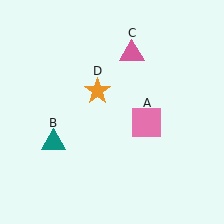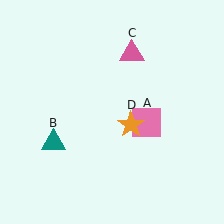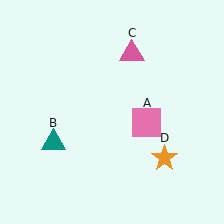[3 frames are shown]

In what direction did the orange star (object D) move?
The orange star (object D) moved down and to the right.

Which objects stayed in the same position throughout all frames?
Pink square (object A) and teal triangle (object B) and pink triangle (object C) remained stationary.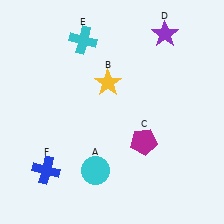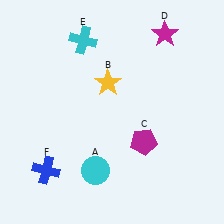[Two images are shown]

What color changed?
The star (D) changed from purple in Image 1 to magenta in Image 2.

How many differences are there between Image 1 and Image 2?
There is 1 difference between the two images.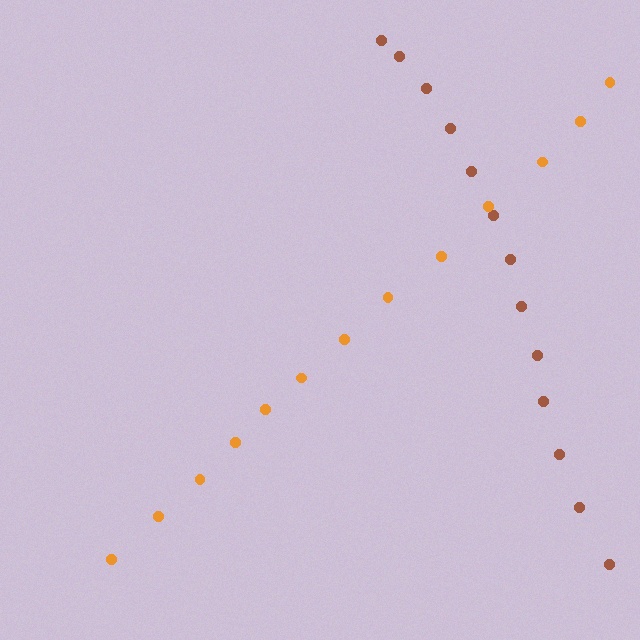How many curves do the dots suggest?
There are 2 distinct paths.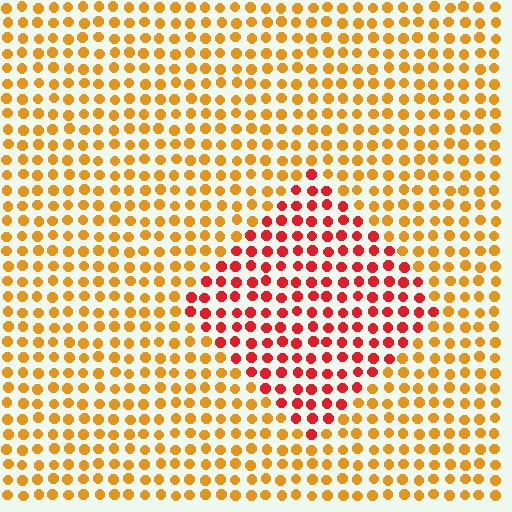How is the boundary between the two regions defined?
The boundary is defined purely by a slight shift in hue (about 41 degrees). Spacing, size, and orientation are identical on both sides.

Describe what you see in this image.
The image is filled with small orange elements in a uniform arrangement. A diamond-shaped region is visible where the elements are tinted to a slightly different hue, forming a subtle color boundary.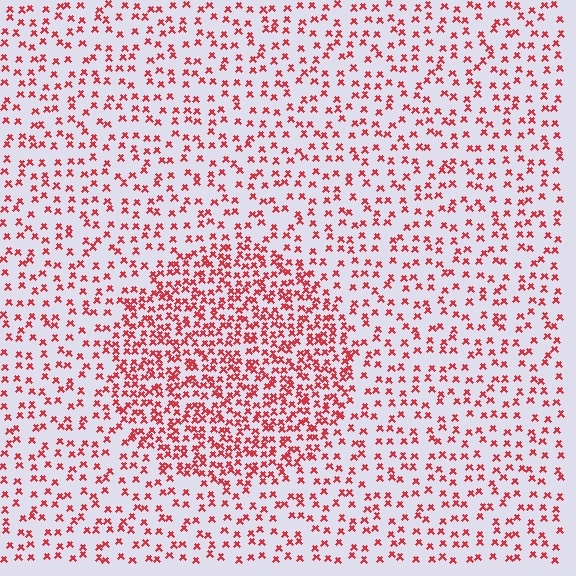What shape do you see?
I see a circle.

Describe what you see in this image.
The image contains small red elements arranged at two different densities. A circle-shaped region is visible where the elements are more densely packed than the surrounding area.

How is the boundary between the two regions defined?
The boundary is defined by a change in element density (approximately 2.2x ratio). All elements are the same color, size, and shape.